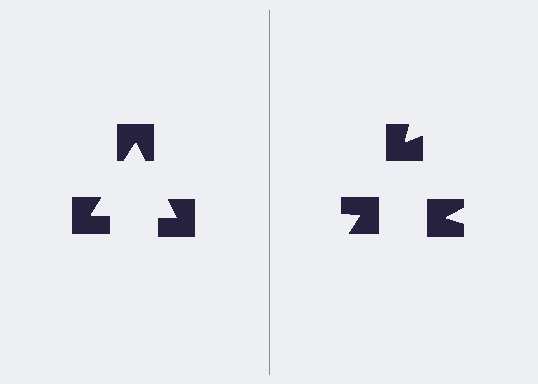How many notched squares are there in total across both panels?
6 — 3 on each side.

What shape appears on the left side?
An illusory triangle.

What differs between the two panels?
The notched squares are positioned identically on both sides; only the wedge orientations differ. On the left they align to a triangle; on the right they are misaligned.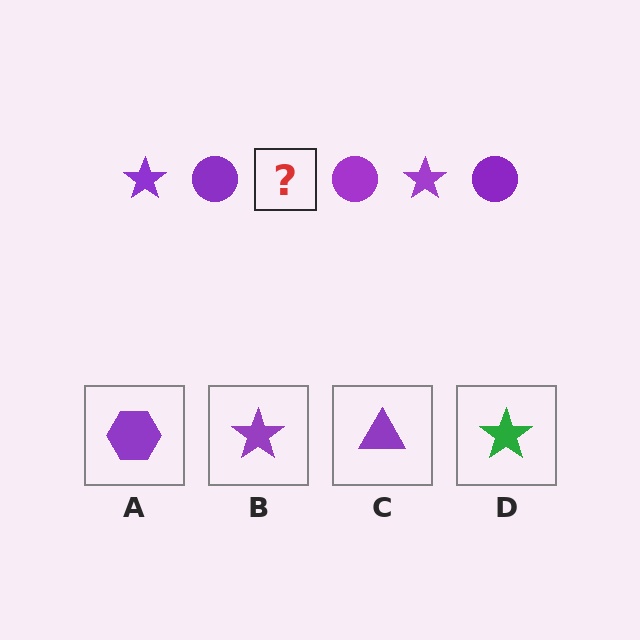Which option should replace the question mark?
Option B.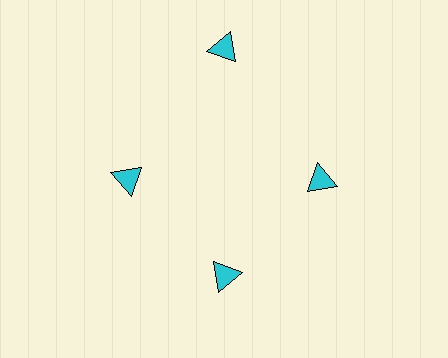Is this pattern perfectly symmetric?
No. The 4 cyan triangles are arranged in a ring, but one element near the 12 o'clock position is pushed outward from the center, breaking the 4-fold rotational symmetry.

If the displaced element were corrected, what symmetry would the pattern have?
It would have 4-fold rotational symmetry — the pattern would map onto itself every 90 degrees.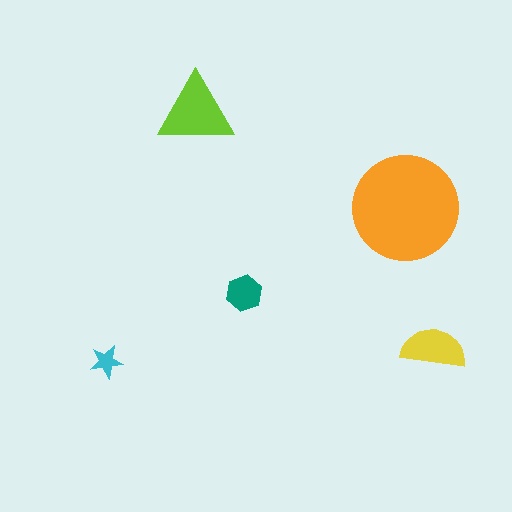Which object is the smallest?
The cyan star.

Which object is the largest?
The orange circle.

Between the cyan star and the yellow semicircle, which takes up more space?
The yellow semicircle.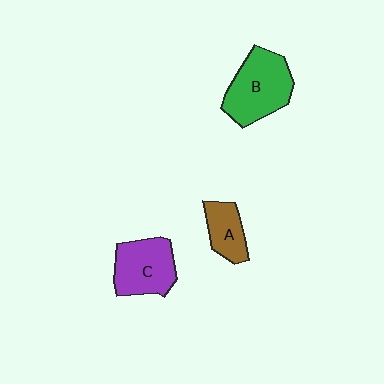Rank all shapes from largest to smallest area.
From largest to smallest: B (green), C (purple), A (brown).